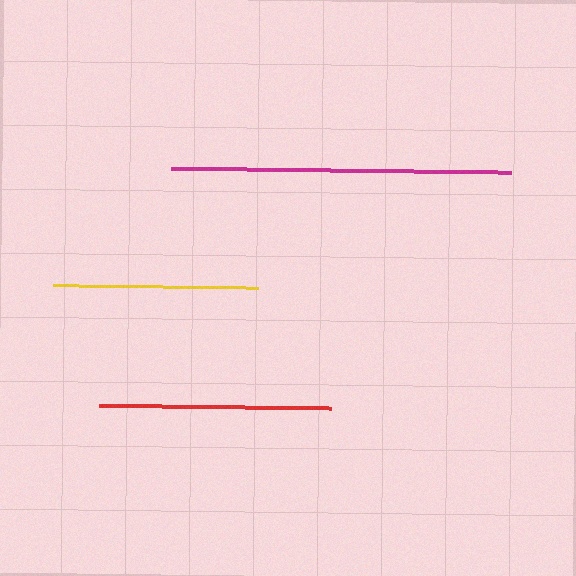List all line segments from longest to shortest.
From longest to shortest: magenta, red, yellow.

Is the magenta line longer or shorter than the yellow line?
The magenta line is longer than the yellow line.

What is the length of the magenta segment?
The magenta segment is approximately 340 pixels long.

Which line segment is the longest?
The magenta line is the longest at approximately 340 pixels.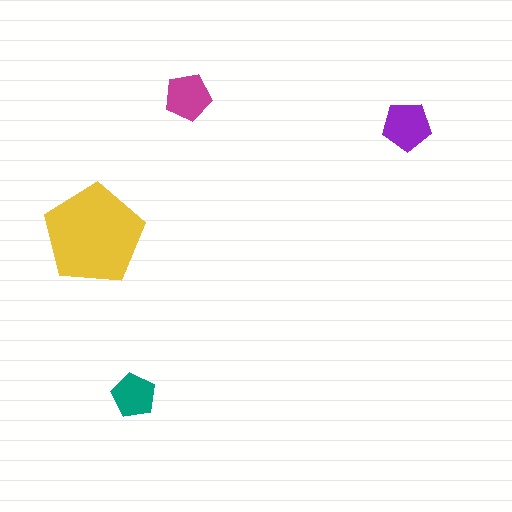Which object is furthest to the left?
The yellow pentagon is leftmost.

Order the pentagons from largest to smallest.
the yellow one, the purple one, the magenta one, the teal one.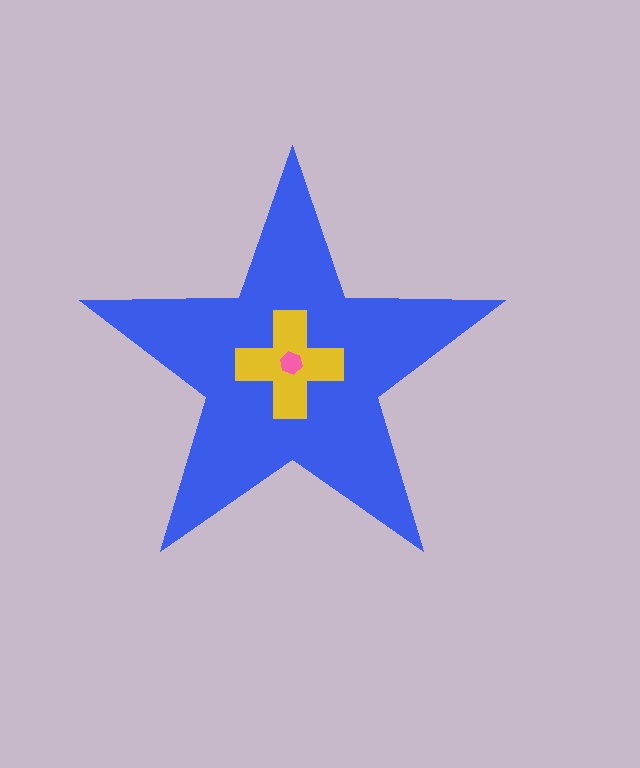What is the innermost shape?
The pink hexagon.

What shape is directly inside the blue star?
The yellow cross.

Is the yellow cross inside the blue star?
Yes.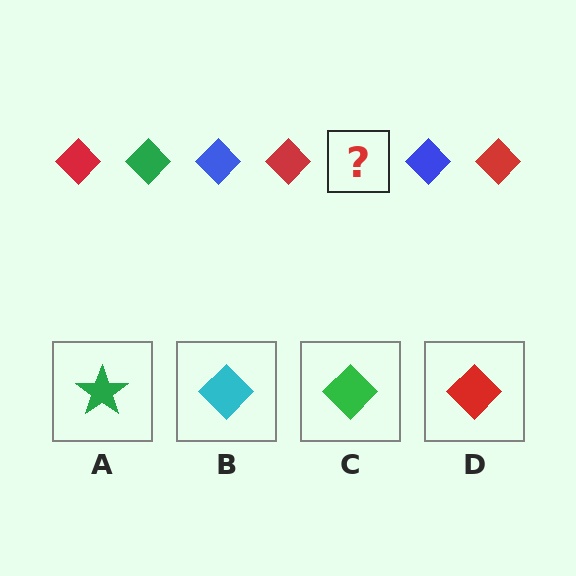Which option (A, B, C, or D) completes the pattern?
C.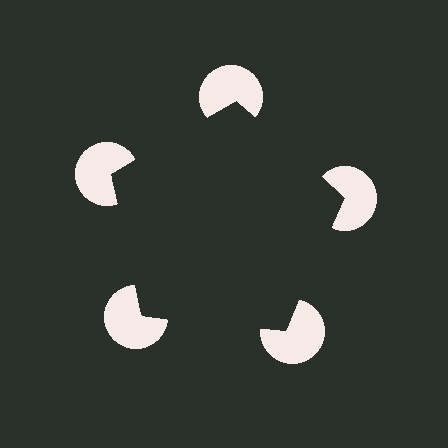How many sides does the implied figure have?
5 sides.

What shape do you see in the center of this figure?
An illusory pentagon — its edges are inferred from the aligned wedge cuts in the pac-man discs, not physically drawn.